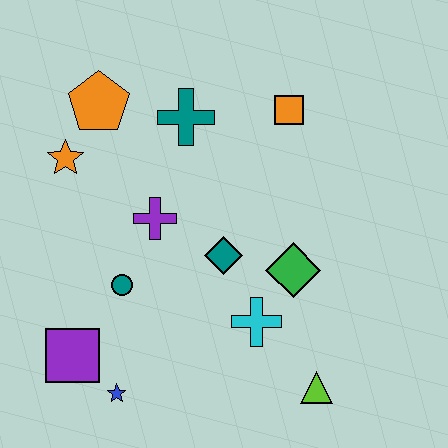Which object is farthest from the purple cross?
The lime triangle is farthest from the purple cross.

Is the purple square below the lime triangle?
No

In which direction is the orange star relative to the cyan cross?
The orange star is to the left of the cyan cross.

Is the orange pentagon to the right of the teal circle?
No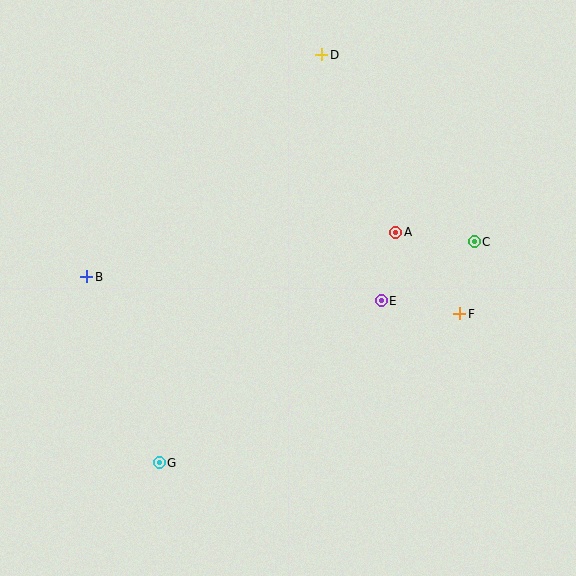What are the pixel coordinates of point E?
Point E is at (381, 301).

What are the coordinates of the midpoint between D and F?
The midpoint between D and F is at (391, 184).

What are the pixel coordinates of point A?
Point A is at (396, 232).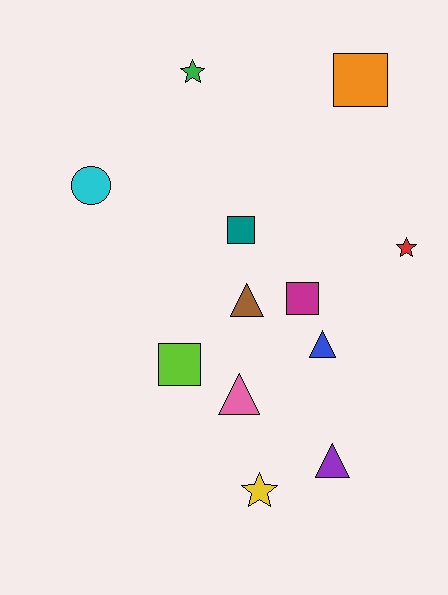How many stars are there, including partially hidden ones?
There are 3 stars.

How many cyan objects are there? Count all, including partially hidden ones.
There is 1 cyan object.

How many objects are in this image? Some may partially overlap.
There are 12 objects.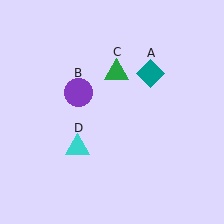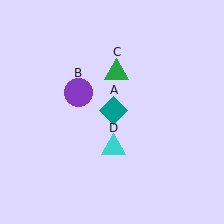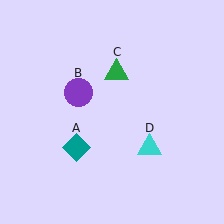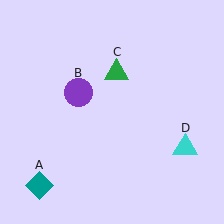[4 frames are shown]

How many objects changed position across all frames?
2 objects changed position: teal diamond (object A), cyan triangle (object D).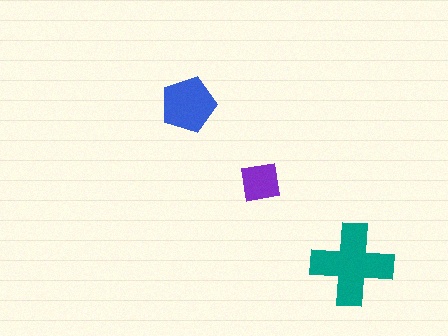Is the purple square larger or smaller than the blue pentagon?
Smaller.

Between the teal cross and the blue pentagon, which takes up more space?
The teal cross.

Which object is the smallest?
The purple square.